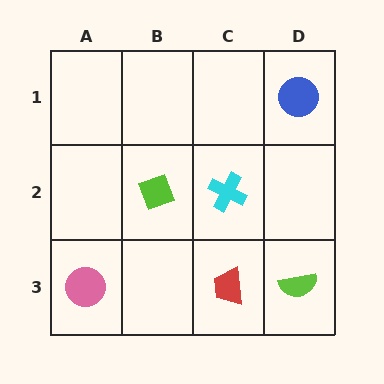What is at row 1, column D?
A blue circle.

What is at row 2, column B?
A lime diamond.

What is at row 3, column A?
A pink circle.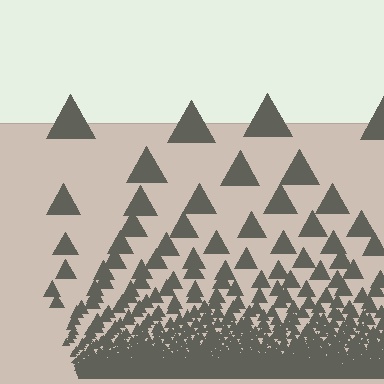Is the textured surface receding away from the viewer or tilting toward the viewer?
The surface appears to tilt toward the viewer. Texture elements get larger and sparser toward the top.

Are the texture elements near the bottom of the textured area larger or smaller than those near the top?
Smaller. The gradient is inverted — elements near the bottom are smaller and denser.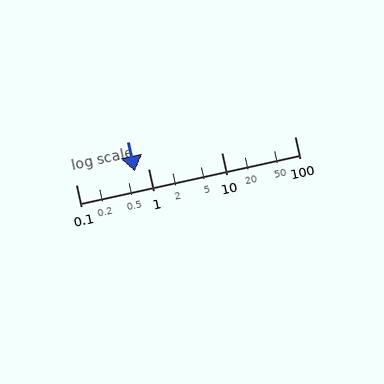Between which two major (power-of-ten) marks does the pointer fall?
The pointer is between 0.1 and 1.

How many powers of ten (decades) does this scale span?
The scale spans 3 decades, from 0.1 to 100.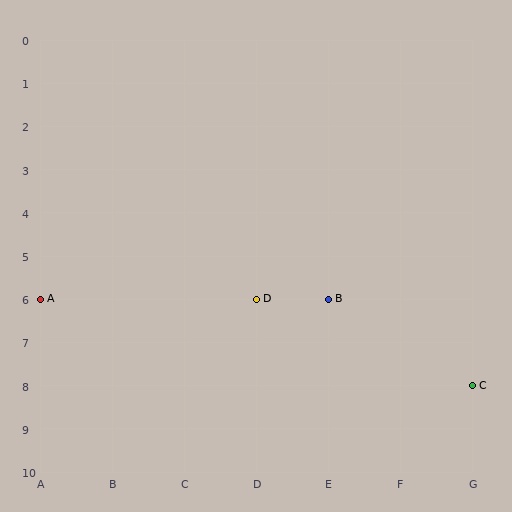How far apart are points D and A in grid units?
Points D and A are 3 columns apart.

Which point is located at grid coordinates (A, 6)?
Point A is at (A, 6).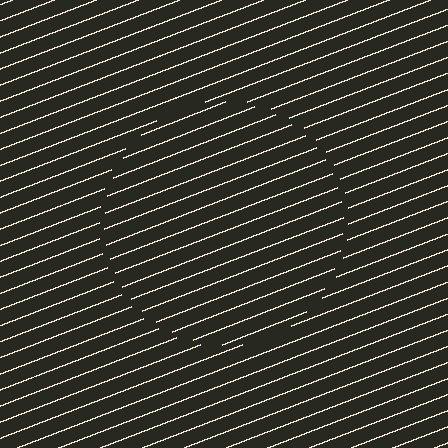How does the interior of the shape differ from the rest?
The interior of the shape contains the same grating, shifted by half a period — the contour is defined by the phase discontinuity where line-ends from the inner and outer gratings abut.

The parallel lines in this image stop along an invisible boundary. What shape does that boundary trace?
An illusory circle. The interior of the shape contains the same grating, shifted by half a period — the contour is defined by the phase discontinuity where line-ends from the inner and outer gratings abut.